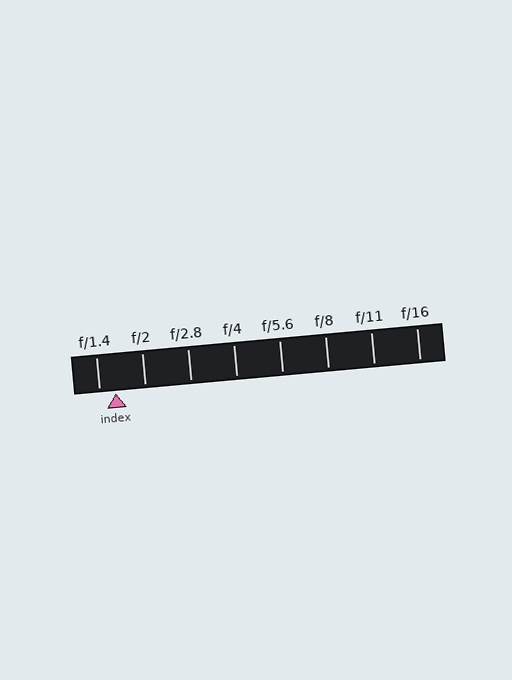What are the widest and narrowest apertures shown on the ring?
The widest aperture shown is f/1.4 and the narrowest is f/16.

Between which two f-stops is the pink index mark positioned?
The index mark is between f/1.4 and f/2.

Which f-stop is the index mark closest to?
The index mark is closest to f/1.4.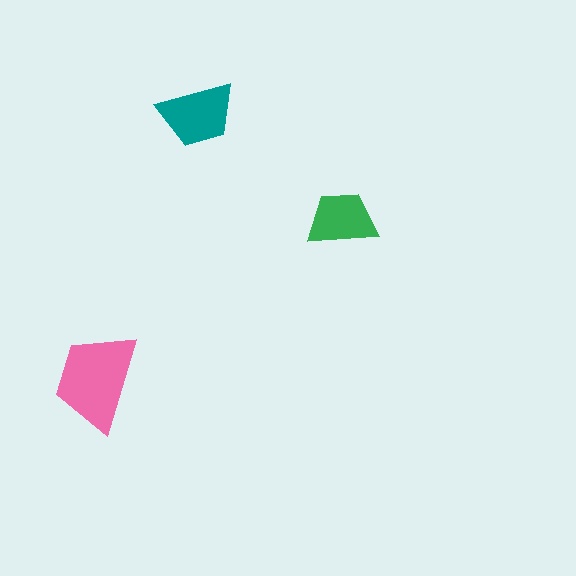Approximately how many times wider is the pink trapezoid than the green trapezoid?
About 1.5 times wider.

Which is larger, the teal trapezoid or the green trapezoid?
The teal one.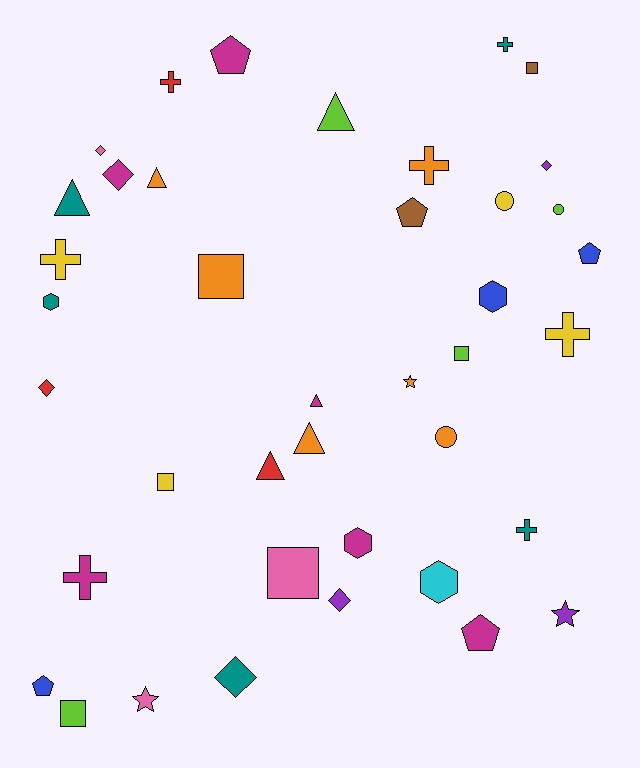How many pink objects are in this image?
There are 3 pink objects.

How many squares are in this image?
There are 6 squares.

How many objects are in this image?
There are 40 objects.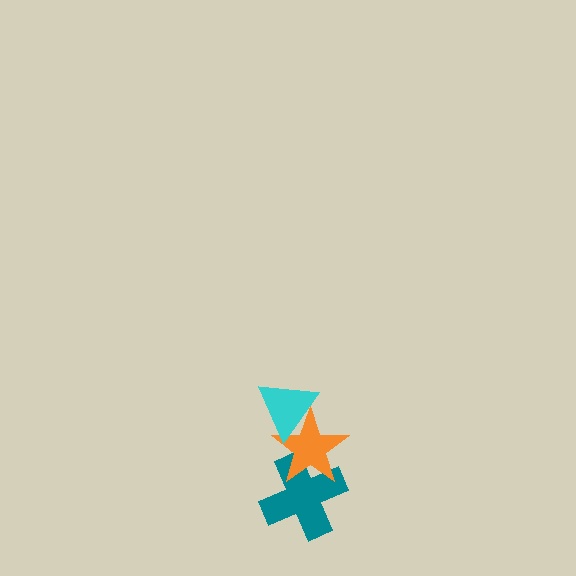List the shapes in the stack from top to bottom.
From top to bottom: the cyan triangle, the orange star, the teal cross.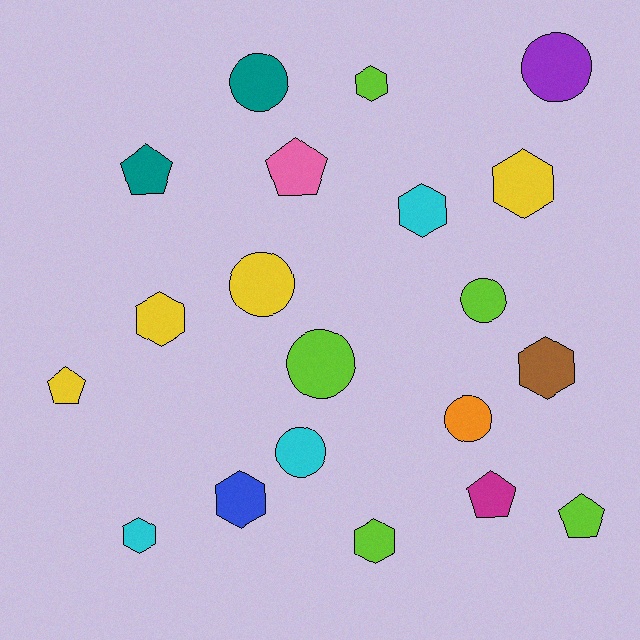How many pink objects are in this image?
There is 1 pink object.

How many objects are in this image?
There are 20 objects.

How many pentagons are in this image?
There are 5 pentagons.